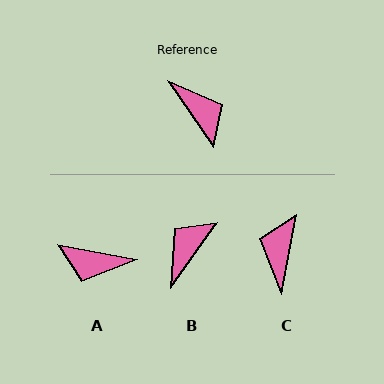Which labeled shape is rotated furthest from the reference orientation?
A, about 136 degrees away.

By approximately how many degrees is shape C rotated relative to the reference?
Approximately 135 degrees counter-clockwise.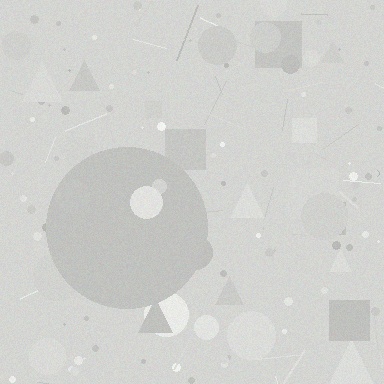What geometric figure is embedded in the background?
A circle is embedded in the background.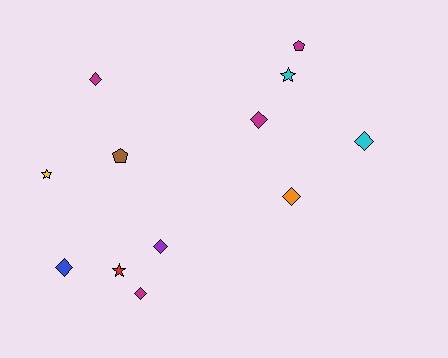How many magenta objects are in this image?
There are 4 magenta objects.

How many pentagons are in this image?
There are 2 pentagons.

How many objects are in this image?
There are 12 objects.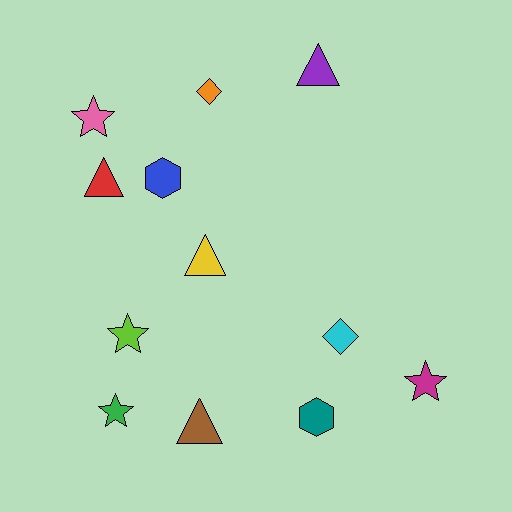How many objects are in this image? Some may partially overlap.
There are 12 objects.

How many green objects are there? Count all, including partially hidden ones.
There is 1 green object.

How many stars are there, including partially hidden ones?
There are 4 stars.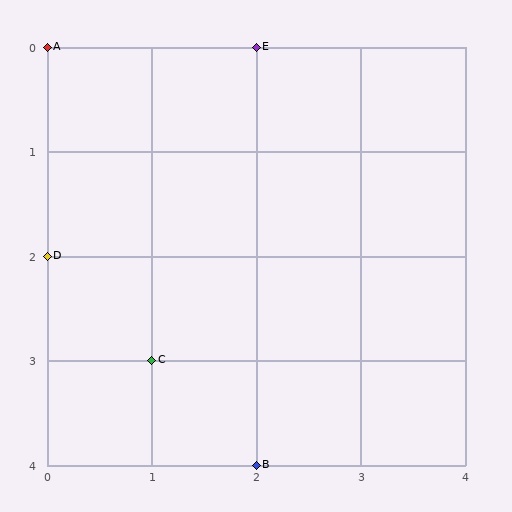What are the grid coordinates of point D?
Point D is at grid coordinates (0, 2).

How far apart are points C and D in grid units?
Points C and D are 1 column and 1 row apart (about 1.4 grid units diagonally).